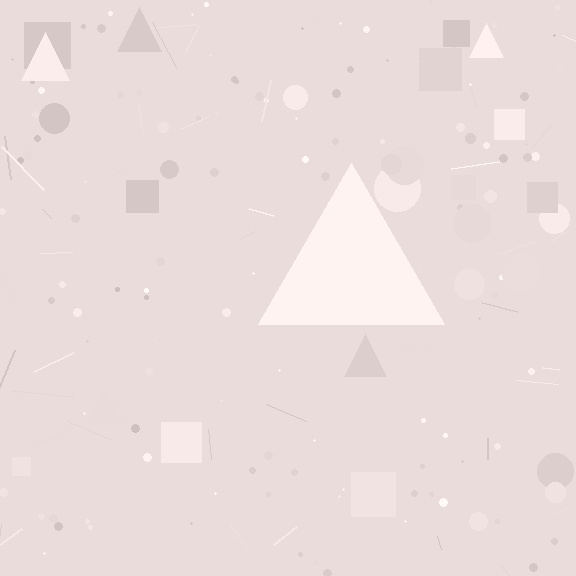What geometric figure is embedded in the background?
A triangle is embedded in the background.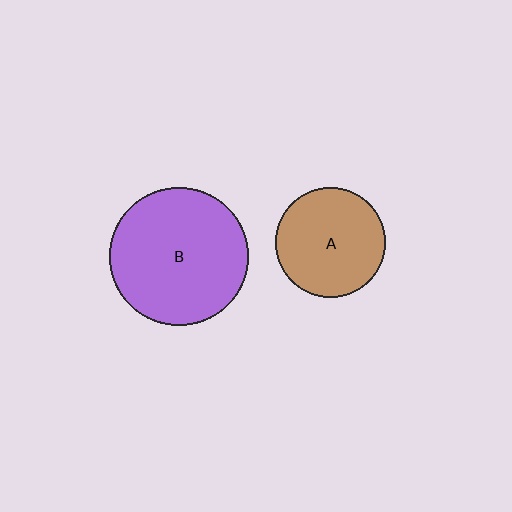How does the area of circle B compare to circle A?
Approximately 1.6 times.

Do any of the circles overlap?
No, none of the circles overlap.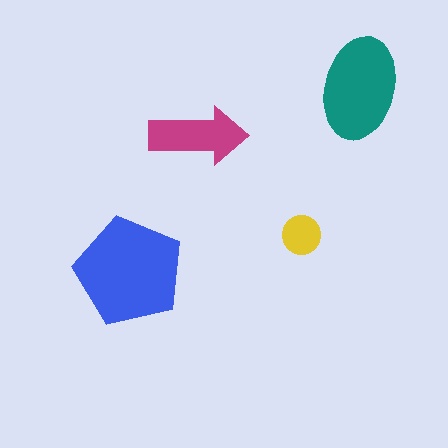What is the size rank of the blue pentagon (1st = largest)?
1st.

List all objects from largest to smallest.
The blue pentagon, the teal ellipse, the magenta arrow, the yellow circle.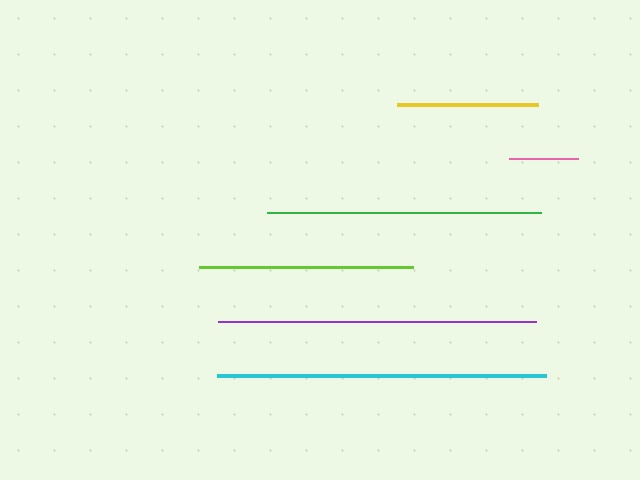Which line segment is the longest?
The cyan line is the longest at approximately 329 pixels.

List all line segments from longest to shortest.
From longest to shortest: cyan, purple, green, lime, yellow, pink.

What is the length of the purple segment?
The purple segment is approximately 318 pixels long.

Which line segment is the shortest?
The pink line is the shortest at approximately 68 pixels.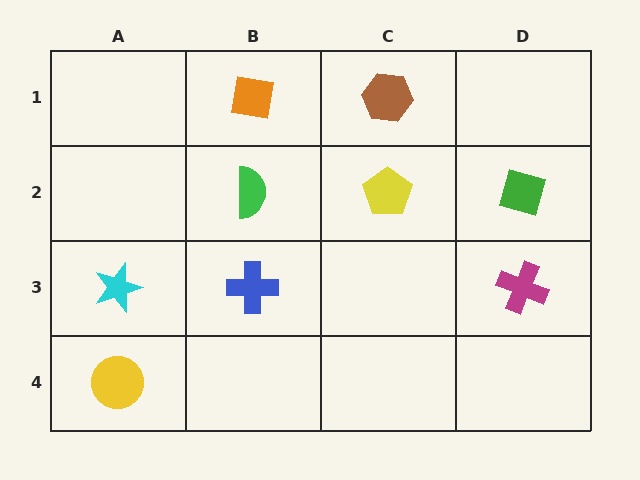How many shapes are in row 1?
2 shapes.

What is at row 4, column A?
A yellow circle.